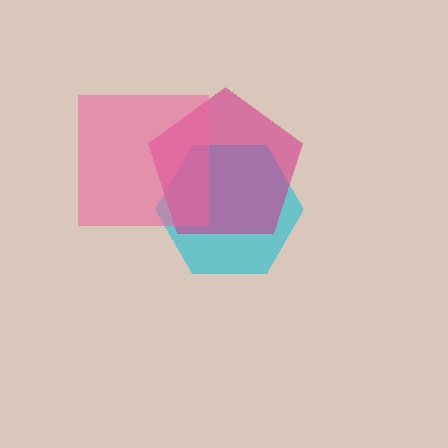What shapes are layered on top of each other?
The layered shapes are: a cyan hexagon, a magenta pentagon, a pink square.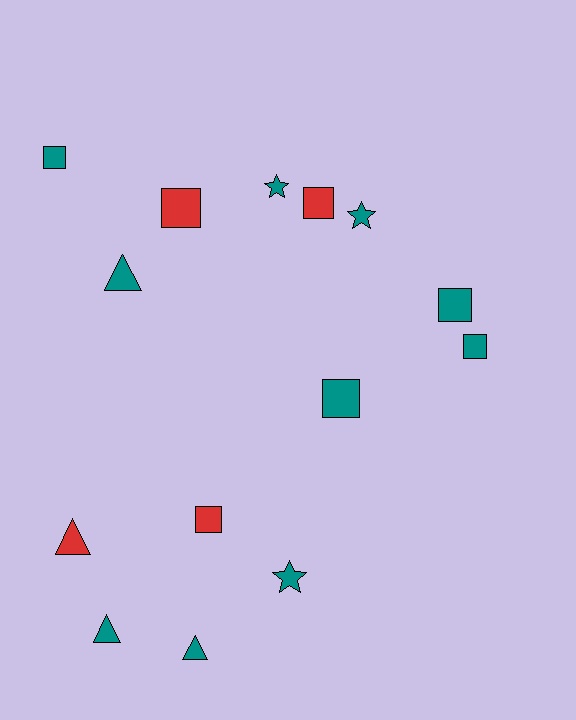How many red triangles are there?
There is 1 red triangle.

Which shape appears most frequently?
Square, with 7 objects.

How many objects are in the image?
There are 14 objects.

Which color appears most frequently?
Teal, with 10 objects.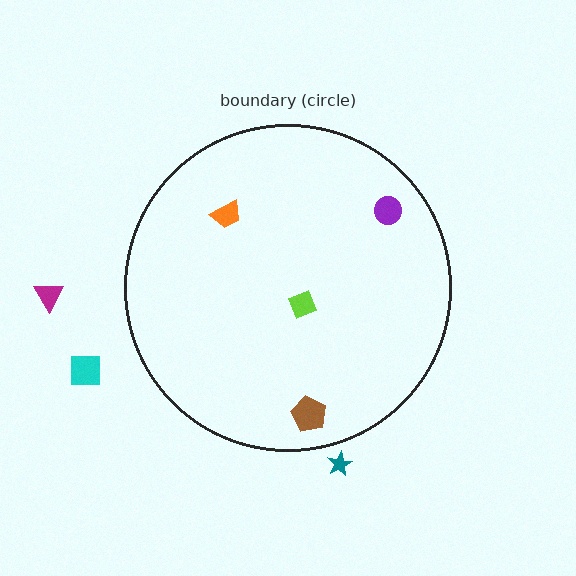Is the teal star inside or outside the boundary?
Outside.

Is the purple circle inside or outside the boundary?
Inside.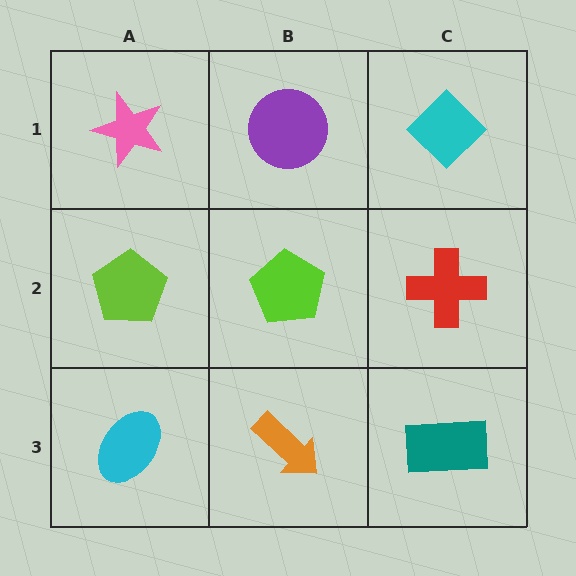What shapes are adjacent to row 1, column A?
A lime pentagon (row 2, column A), a purple circle (row 1, column B).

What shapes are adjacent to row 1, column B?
A lime pentagon (row 2, column B), a pink star (row 1, column A), a cyan diamond (row 1, column C).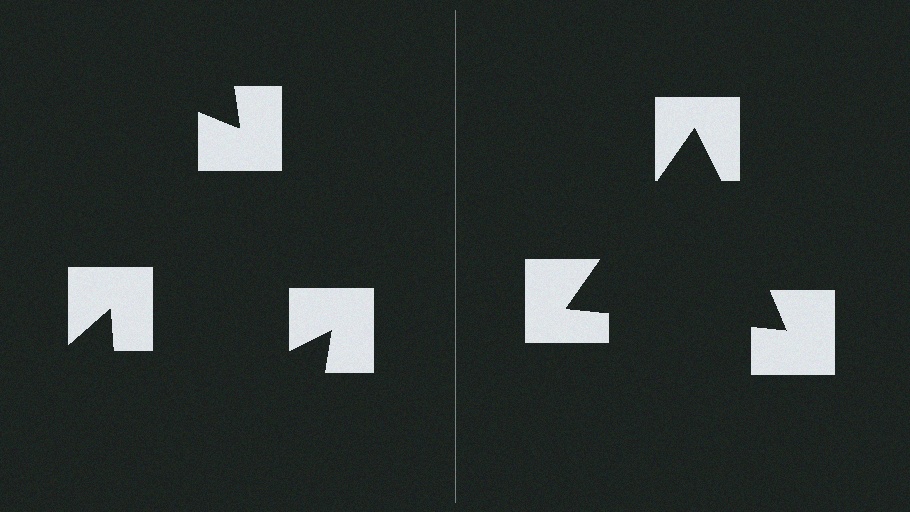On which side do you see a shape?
An illusory triangle appears on the right side. On the left side the wedge cuts are rotated, so no coherent shape forms.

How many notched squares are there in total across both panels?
6 — 3 on each side.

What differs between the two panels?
The notched squares are positioned identically on both sides; only the wedge orientations differ. On the right they align to a triangle; on the left they are misaligned.